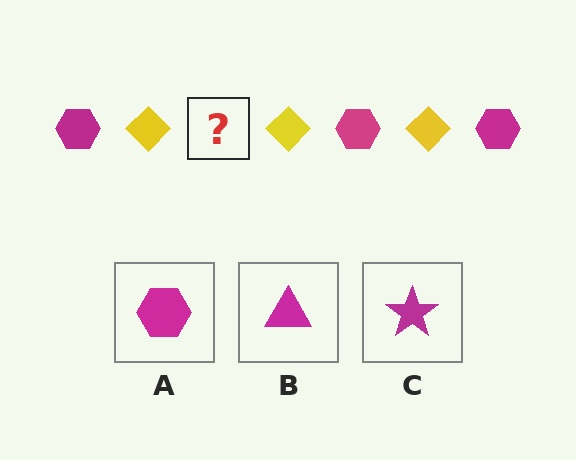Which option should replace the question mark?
Option A.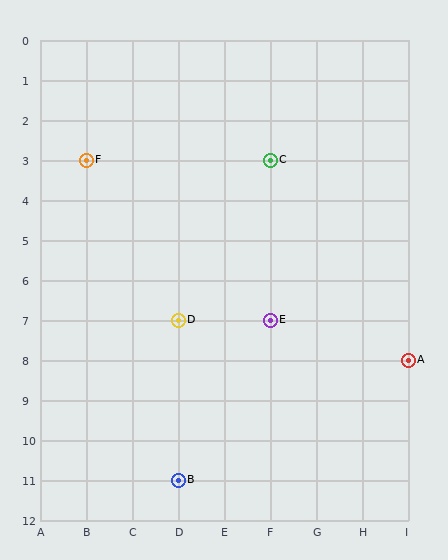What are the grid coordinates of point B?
Point B is at grid coordinates (D, 11).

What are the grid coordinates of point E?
Point E is at grid coordinates (F, 7).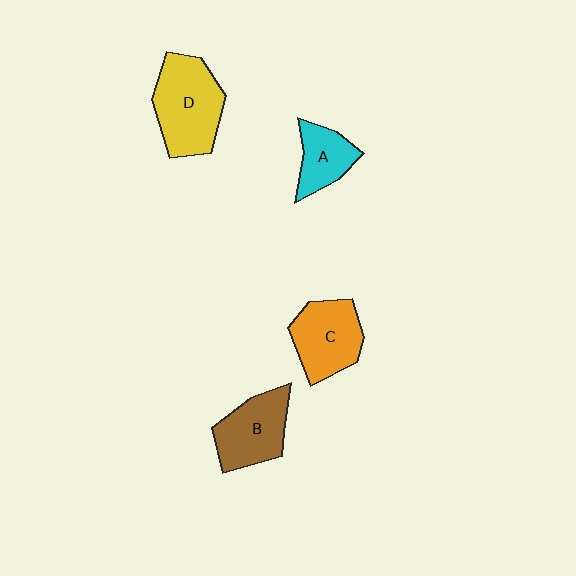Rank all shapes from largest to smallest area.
From largest to smallest: D (yellow), C (orange), B (brown), A (cyan).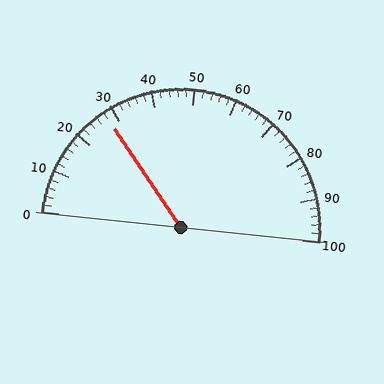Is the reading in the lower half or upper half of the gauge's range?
The reading is in the lower half of the range (0 to 100).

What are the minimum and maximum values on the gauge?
The gauge ranges from 0 to 100.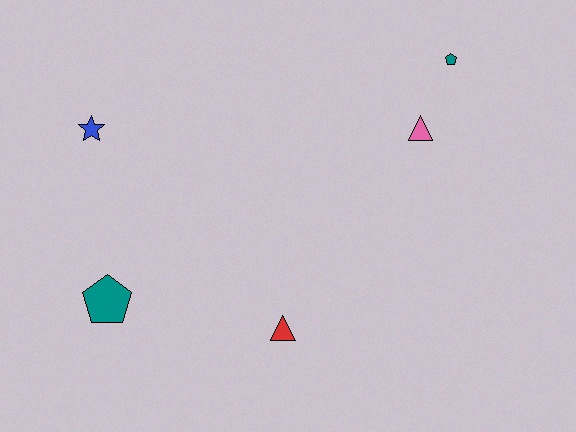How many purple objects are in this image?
There are no purple objects.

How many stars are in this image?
There is 1 star.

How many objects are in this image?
There are 5 objects.